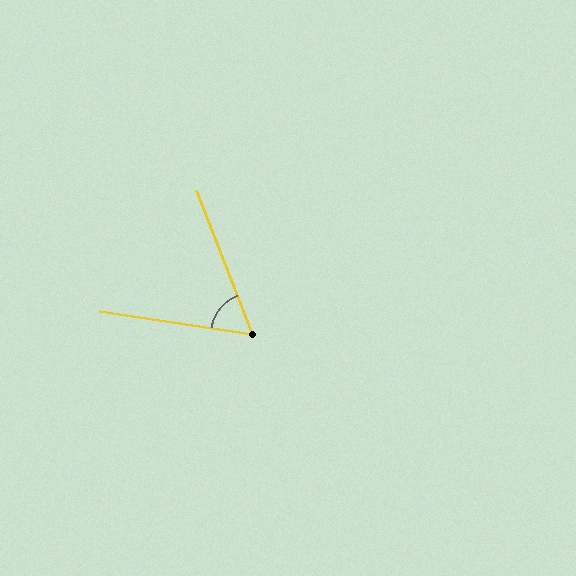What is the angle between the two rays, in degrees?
Approximately 60 degrees.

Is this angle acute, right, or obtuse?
It is acute.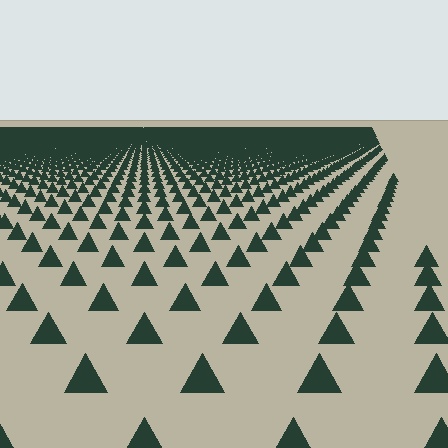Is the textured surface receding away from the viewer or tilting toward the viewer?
The surface is receding away from the viewer. Texture elements get smaller and denser toward the top.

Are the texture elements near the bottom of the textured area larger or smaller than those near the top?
Larger. Near the bottom, elements are closer to the viewer and appear at a bigger on-screen size.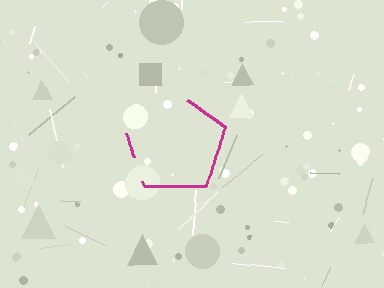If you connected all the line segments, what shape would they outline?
They would outline a pentagon.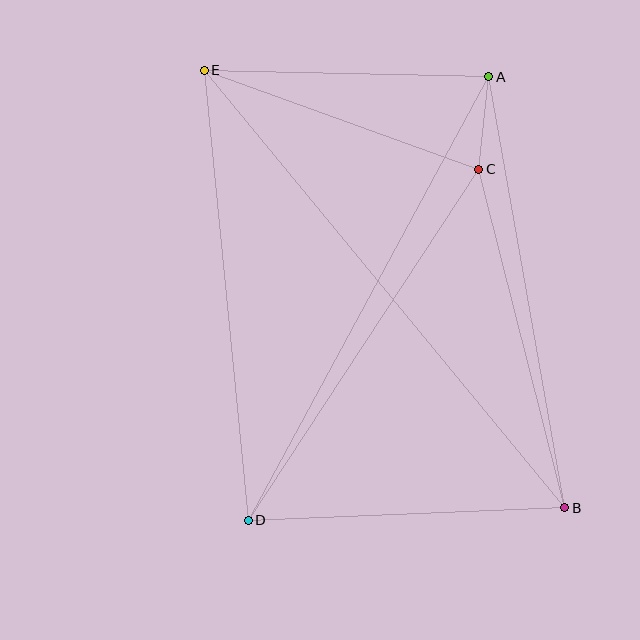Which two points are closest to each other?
Points A and C are closest to each other.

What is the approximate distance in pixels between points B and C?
The distance between B and C is approximately 349 pixels.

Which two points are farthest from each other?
Points B and E are farthest from each other.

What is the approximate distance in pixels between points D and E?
The distance between D and E is approximately 452 pixels.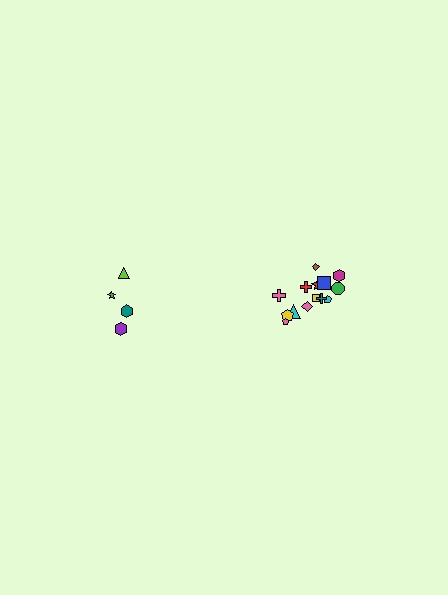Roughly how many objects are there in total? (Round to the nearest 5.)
Roughly 20 objects in total.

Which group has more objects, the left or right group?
The right group.